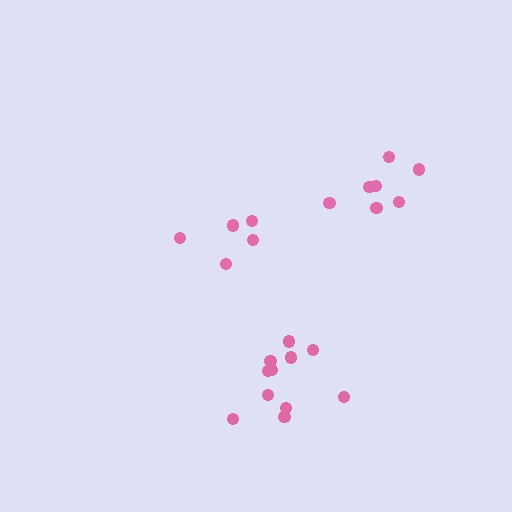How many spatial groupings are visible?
There are 3 spatial groupings.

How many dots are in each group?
Group 1: 5 dots, Group 2: 8 dots, Group 3: 11 dots (24 total).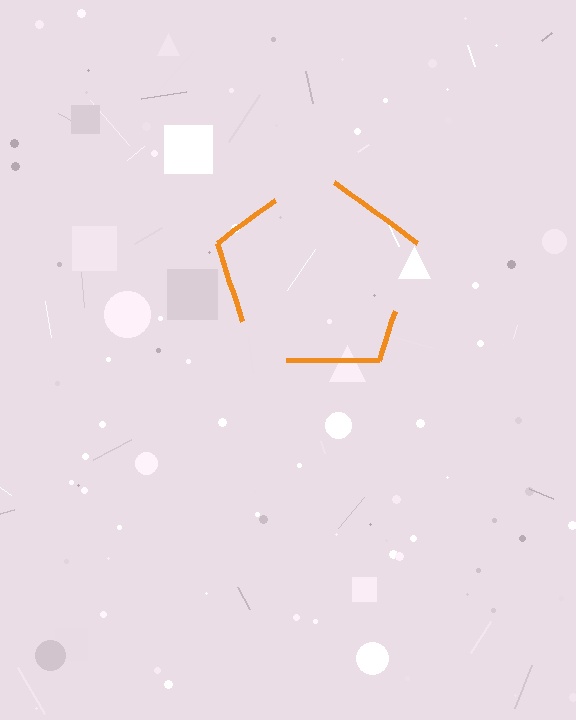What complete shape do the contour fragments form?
The contour fragments form a pentagon.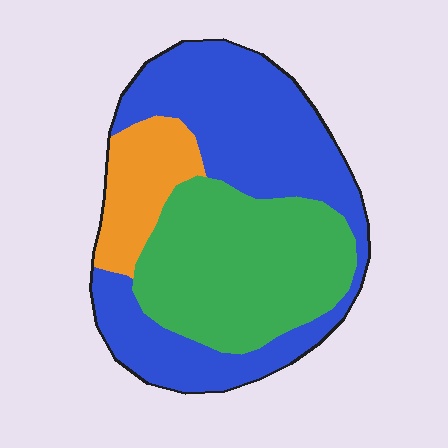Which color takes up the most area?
Blue, at roughly 50%.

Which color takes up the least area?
Orange, at roughly 15%.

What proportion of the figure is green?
Green covers 38% of the figure.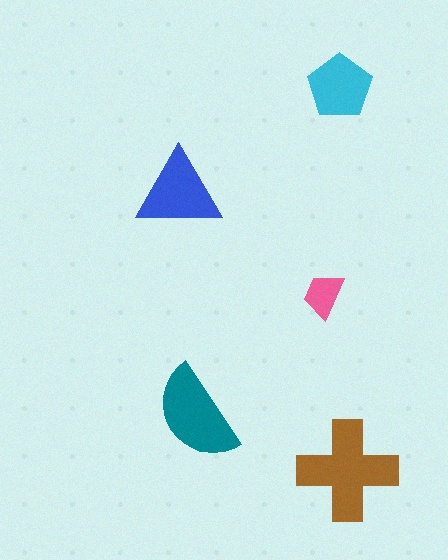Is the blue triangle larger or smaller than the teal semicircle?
Smaller.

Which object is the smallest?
The pink trapezoid.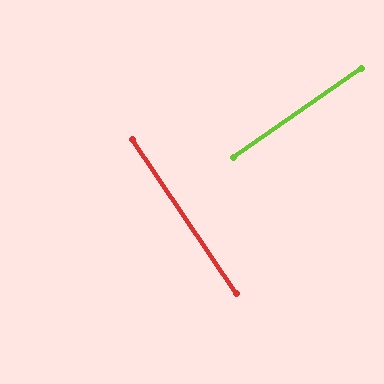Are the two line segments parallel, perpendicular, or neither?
Perpendicular — they meet at approximately 89°.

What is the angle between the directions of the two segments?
Approximately 89 degrees.